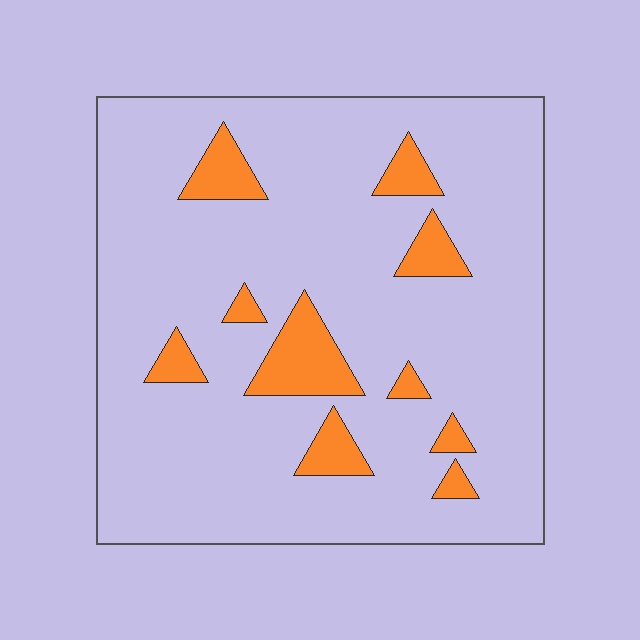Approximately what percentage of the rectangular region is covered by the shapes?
Approximately 10%.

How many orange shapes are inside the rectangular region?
10.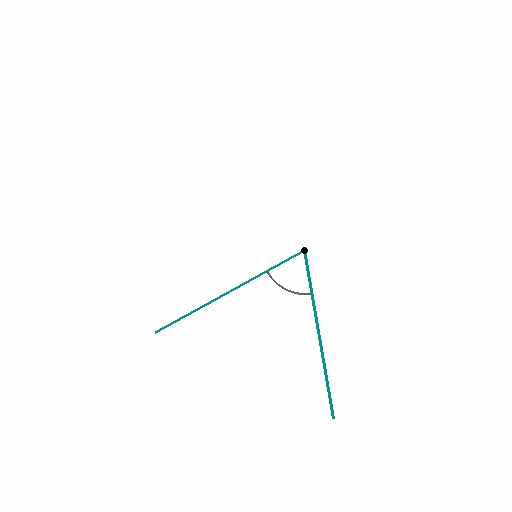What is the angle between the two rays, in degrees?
Approximately 71 degrees.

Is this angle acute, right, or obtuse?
It is acute.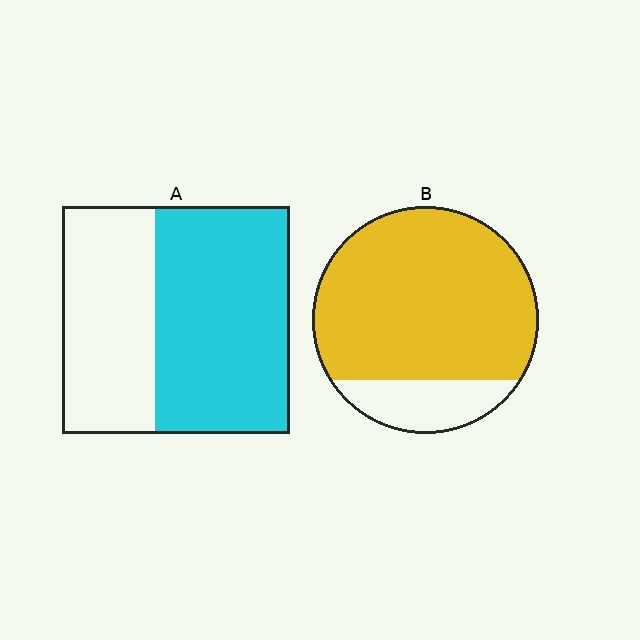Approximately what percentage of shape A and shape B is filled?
A is approximately 60% and B is approximately 80%.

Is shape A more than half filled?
Yes.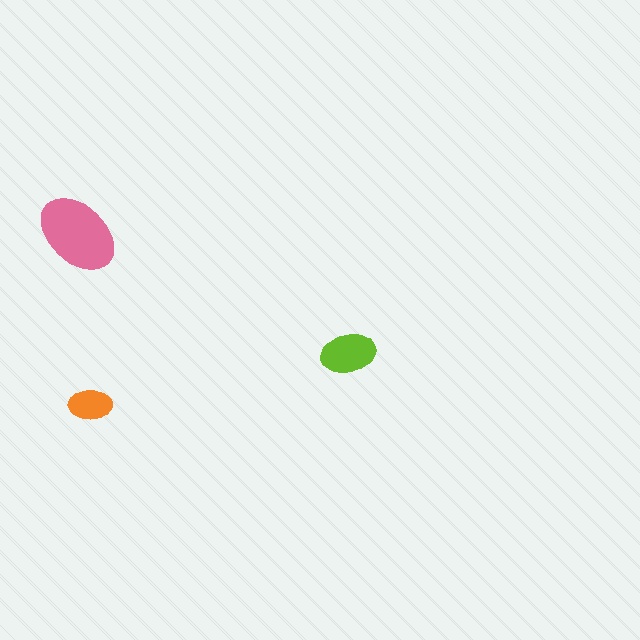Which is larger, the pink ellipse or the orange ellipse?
The pink one.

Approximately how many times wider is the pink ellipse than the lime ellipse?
About 1.5 times wider.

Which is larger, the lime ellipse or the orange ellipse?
The lime one.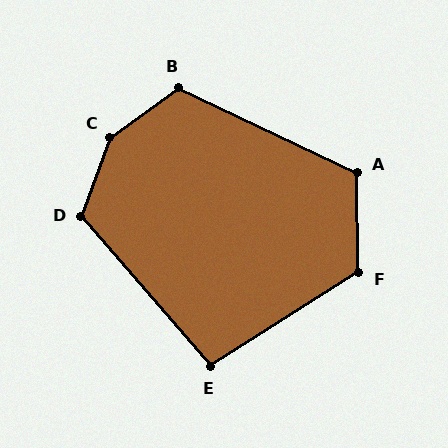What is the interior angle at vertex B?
Approximately 119 degrees (obtuse).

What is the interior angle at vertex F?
Approximately 122 degrees (obtuse).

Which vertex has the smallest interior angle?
E, at approximately 98 degrees.